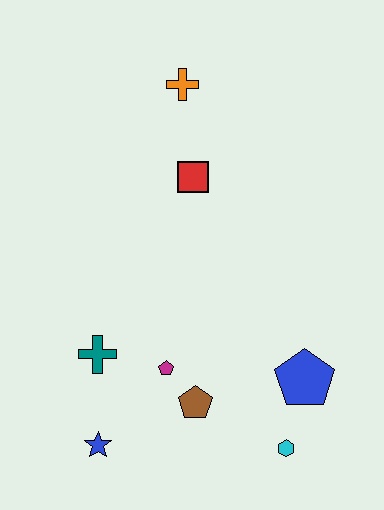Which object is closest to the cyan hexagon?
The blue pentagon is closest to the cyan hexagon.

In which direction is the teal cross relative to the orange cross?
The teal cross is below the orange cross.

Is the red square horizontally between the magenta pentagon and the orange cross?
No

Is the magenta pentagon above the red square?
No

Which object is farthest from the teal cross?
The orange cross is farthest from the teal cross.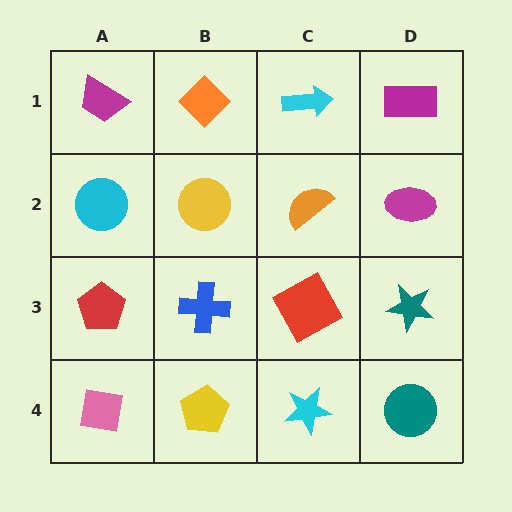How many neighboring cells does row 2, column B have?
4.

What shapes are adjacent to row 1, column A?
A cyan circle (row 2, column A), an orange diamond (row 1, column B).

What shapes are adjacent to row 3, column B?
A yellow circle (row 2, column B), a yellow pentagon (row 4, column B), a red pentagon (row 3, column A), a red square (row 3, column C).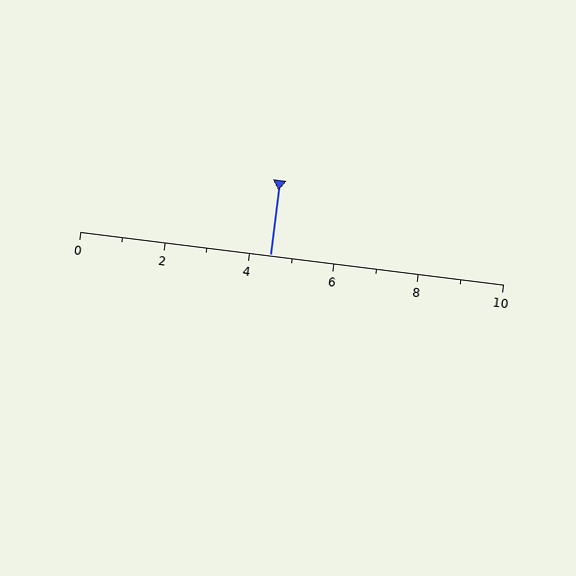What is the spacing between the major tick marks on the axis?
The major ticks are spaced 2 apart.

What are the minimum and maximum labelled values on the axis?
The axis runs from 0 to 10.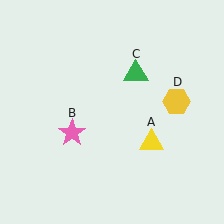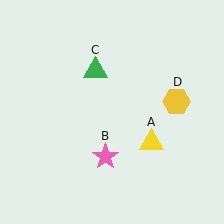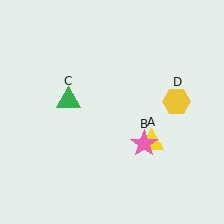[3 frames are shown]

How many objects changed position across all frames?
2 objects changed position: pink star (object B), green triangle (object C).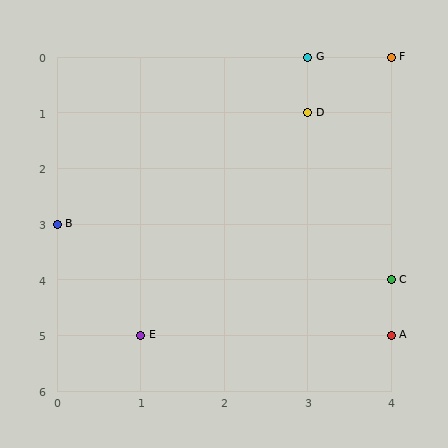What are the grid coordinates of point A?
Point A is at grid coordinates (4, 5).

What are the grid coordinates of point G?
Point G is at grid coordinates (3, 0).